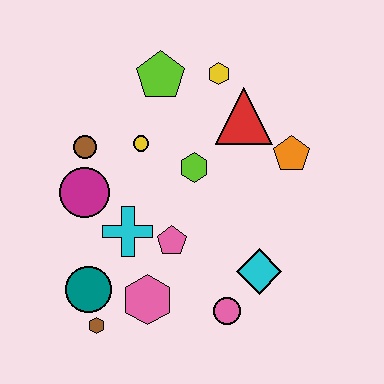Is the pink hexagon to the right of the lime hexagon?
No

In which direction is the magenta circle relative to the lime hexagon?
The magenta circle is to the left of the lime hexagon.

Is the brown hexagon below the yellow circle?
Yes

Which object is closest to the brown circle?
The magenta circle is closest to the brown circle.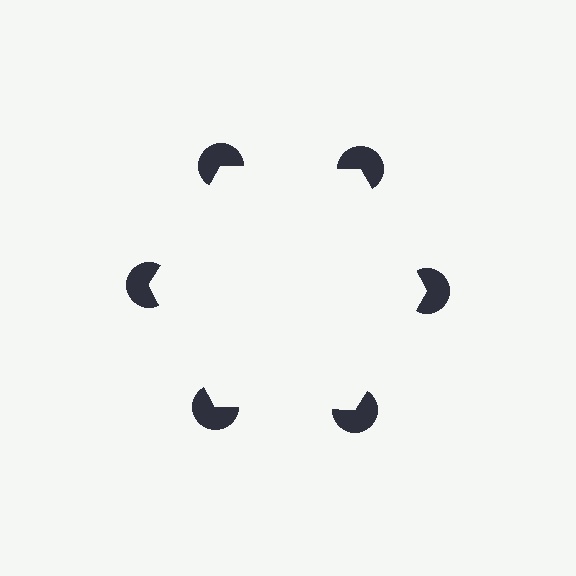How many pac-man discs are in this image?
There are 6 — one at each vertex of the illusory hexagon.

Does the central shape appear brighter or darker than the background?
It typically appears slightly brighter than the background, even though no actual brightness change is drawn.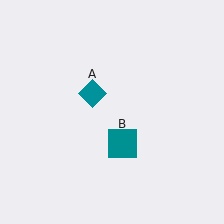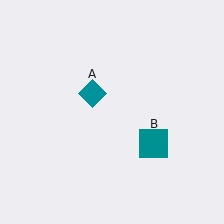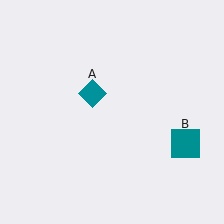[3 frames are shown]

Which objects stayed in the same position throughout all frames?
Teal diamond (object A) remained stationary.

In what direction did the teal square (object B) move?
The teal square (object B) moved right.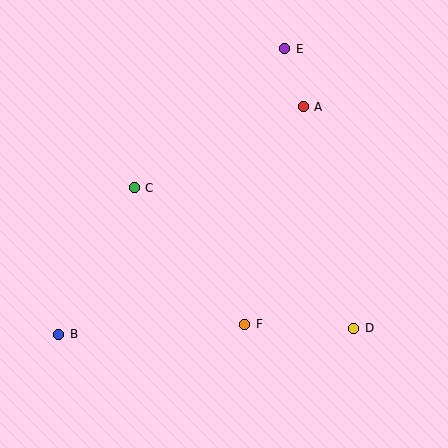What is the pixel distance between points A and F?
The distance between A and F is 225 pixels.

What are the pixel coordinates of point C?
Point C is at (134, 188).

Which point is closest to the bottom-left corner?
Point B is closest to the bottom-left corner.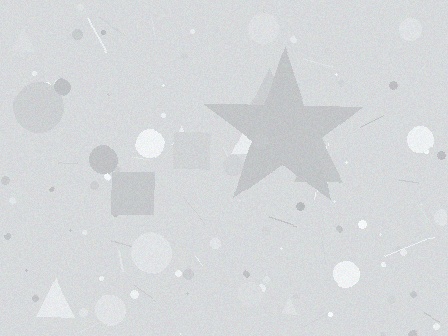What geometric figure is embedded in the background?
A star is embedded in the background.